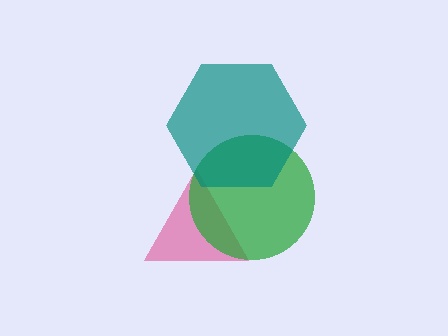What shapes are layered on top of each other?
The layered shapes are: a pink triangle, a green circle, a teal hexagon.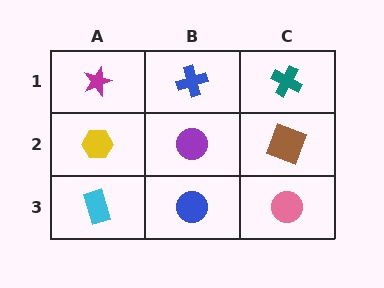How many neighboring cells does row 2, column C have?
3.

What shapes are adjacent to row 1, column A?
A yellow hexagon (row 2, column A), a blue cross (row 1, column B).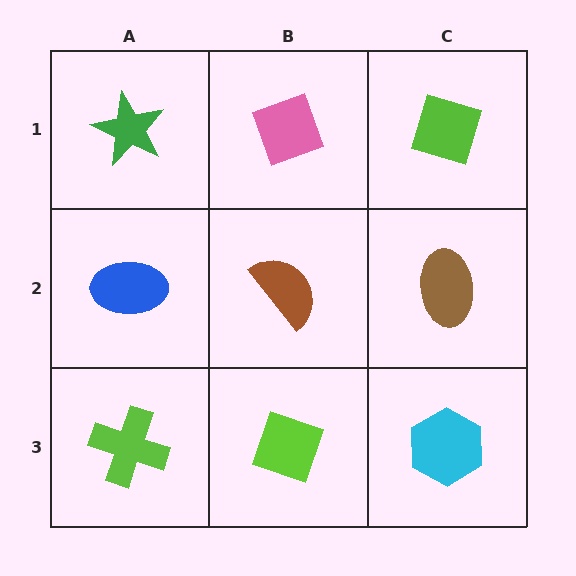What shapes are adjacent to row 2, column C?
A lime diamond (row 1, column C), a cyan hexagon (row 3, column C), a brown semicircle (row 2, column B).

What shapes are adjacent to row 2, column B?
A pink diamond (row 1, column B), a lime diamond (row 3, column B), a blue ellipse (row 2, column A), a brown ellipse (row 2, column C).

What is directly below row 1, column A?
A blue ellipse.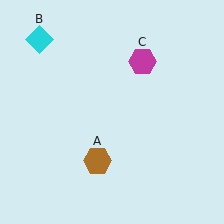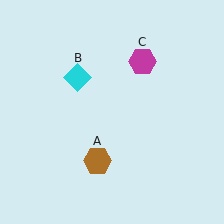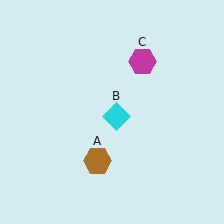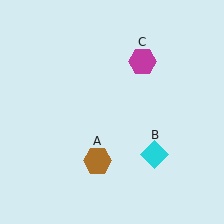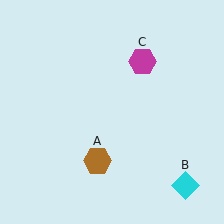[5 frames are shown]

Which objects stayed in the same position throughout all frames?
Brown hexagon (object A) and magenta hexagon (object C) remained stationary.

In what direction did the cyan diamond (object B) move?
The cyan diamond (object B) moved down and to the right.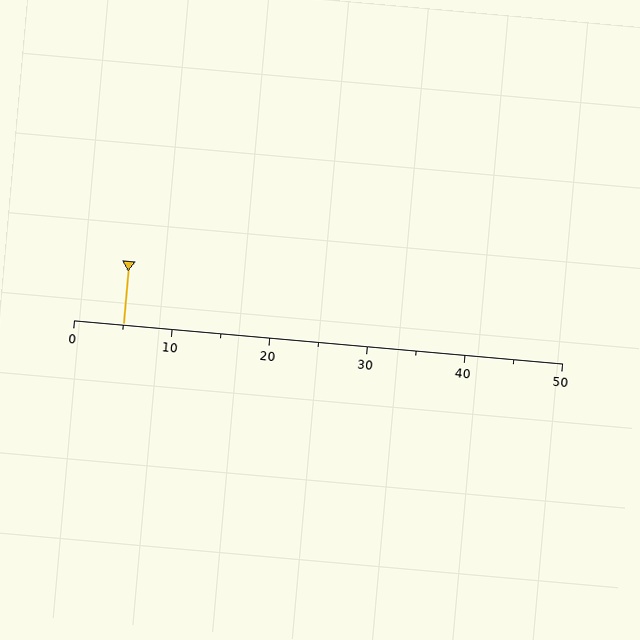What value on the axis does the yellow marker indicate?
The marker indicates approximately 5.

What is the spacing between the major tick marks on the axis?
The major ticks are spaced 10 apart.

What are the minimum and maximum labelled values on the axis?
The axis runs from 0 to 50.